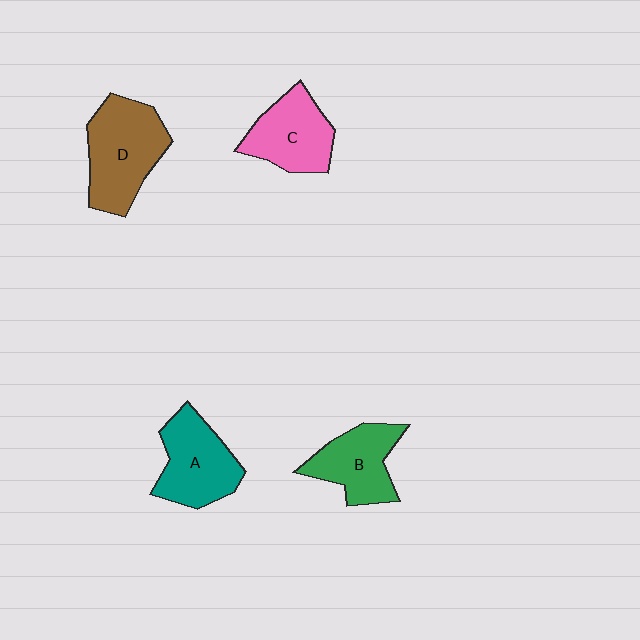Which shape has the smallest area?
Shape B (green).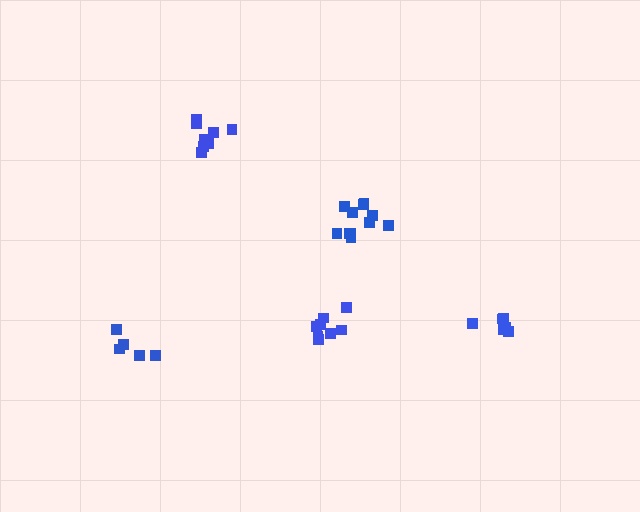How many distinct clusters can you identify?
There are 5 distinct clusters.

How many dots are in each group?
Group 1: 8 dots, Group 2: 11 dots, Group 3: 8 dots, Group 4: 6 dots, Group 5: 5 dots (38 total).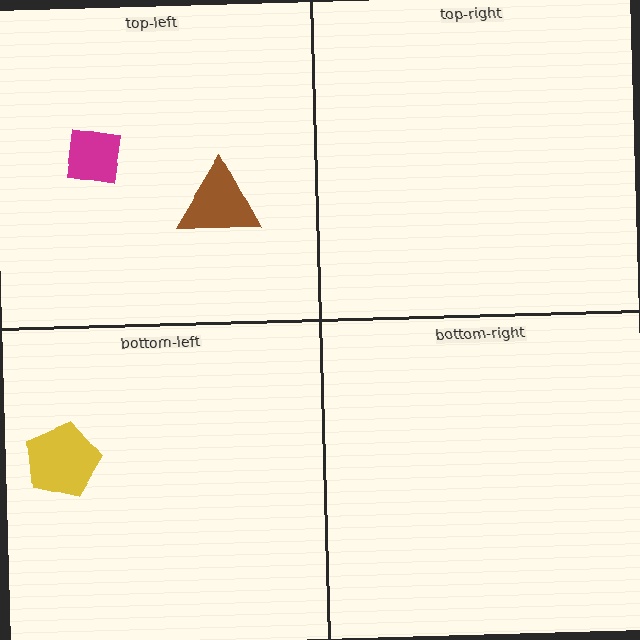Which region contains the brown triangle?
The top-left region.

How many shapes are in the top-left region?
2.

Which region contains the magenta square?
The top-left region.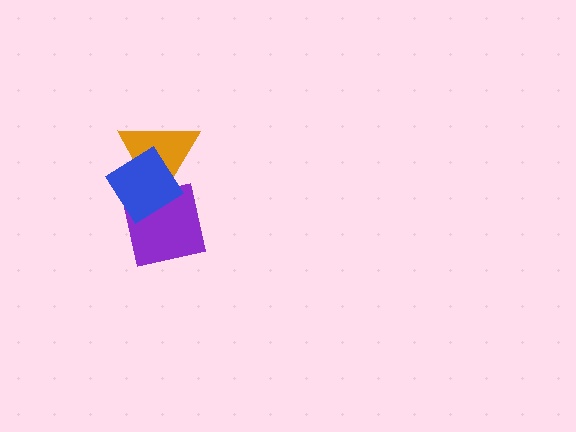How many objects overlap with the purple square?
2 objects overlap with the purple square.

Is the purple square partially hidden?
Yes, it is partially covered by another shape.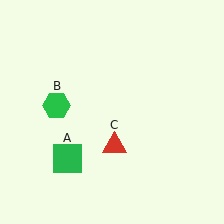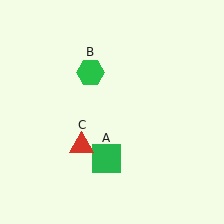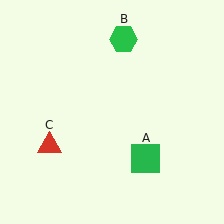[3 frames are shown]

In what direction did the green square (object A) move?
The green square (object A) moved right.